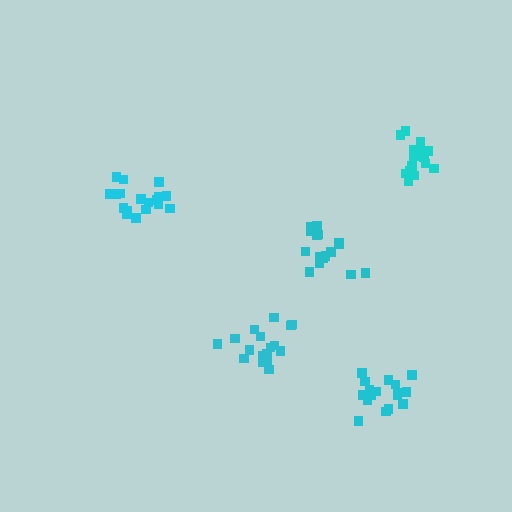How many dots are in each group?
Group 1: 17 dots, Group 2: 18 dots, Group 3: 16 dots, Group 4: 17 dots, Group 5: 18 dots (86 total).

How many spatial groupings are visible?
There are 5 spatial groupings.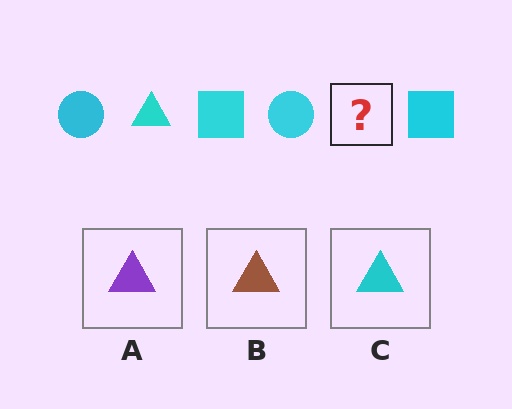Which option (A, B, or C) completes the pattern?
C.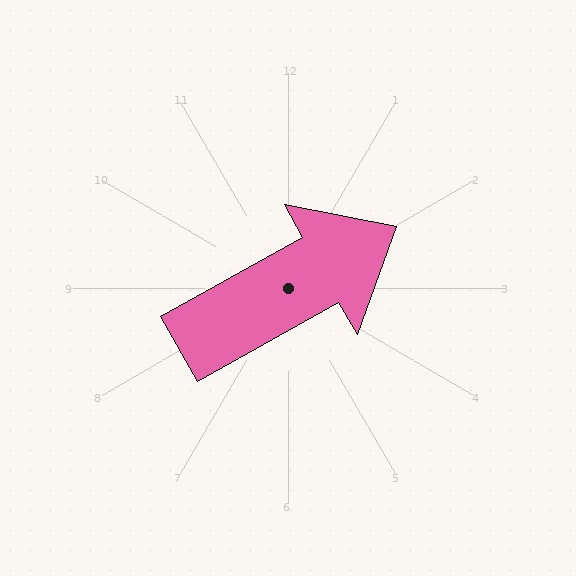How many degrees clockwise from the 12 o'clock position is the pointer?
Approximately 61 degrees.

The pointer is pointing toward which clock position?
Roughly 2 o'clock.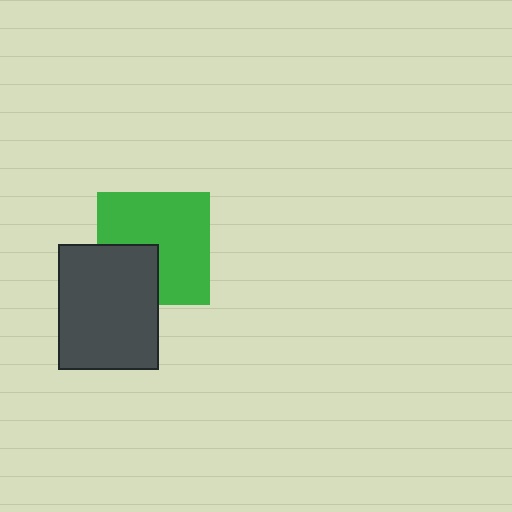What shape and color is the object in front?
The object in front is a dark gray rectangle.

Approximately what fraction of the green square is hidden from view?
Roughly 30% of the green square is hidden behind the dark gray rectangle.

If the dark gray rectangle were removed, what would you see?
You would see the complete green square.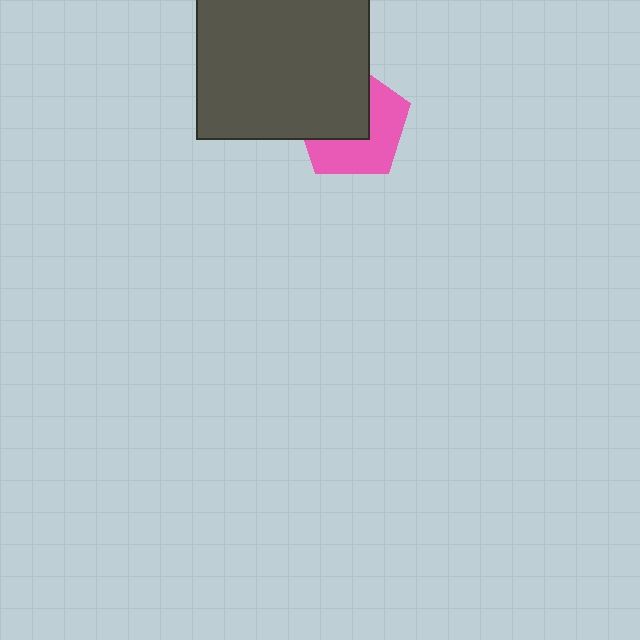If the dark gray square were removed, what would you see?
You would see the complete pink pentagon.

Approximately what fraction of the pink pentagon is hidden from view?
Roughly 48% of the pink pentagon is hidden behind the dark gray square.